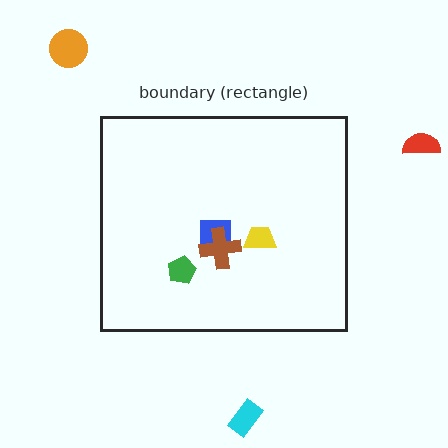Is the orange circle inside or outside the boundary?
Outside.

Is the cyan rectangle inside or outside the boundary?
Outside.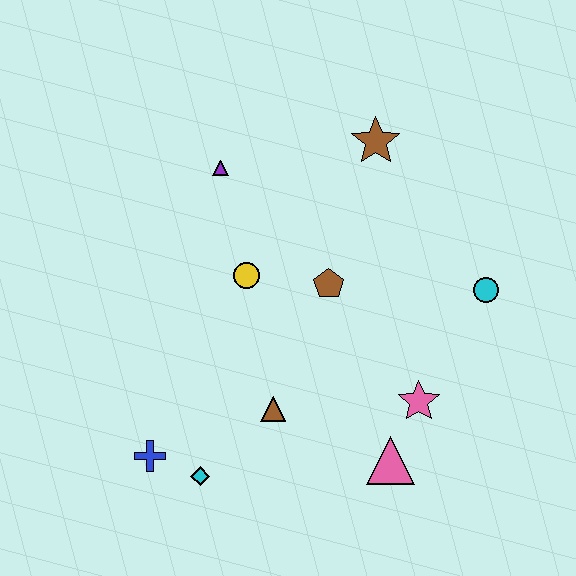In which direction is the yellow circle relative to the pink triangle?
The yellow circle is above the pink triangle.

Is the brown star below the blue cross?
No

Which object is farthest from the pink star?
The purple triangle is farthest from the pink star.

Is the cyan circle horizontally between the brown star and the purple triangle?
No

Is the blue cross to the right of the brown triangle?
No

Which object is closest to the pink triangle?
The pink star is closest to the pink triangle.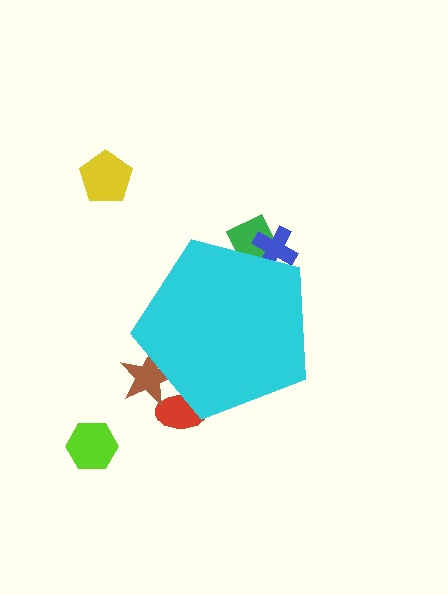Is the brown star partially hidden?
Yes, the brown star is partially hidden behind the cyan pentagon.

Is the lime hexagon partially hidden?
No, the lime hexagon is fully visible.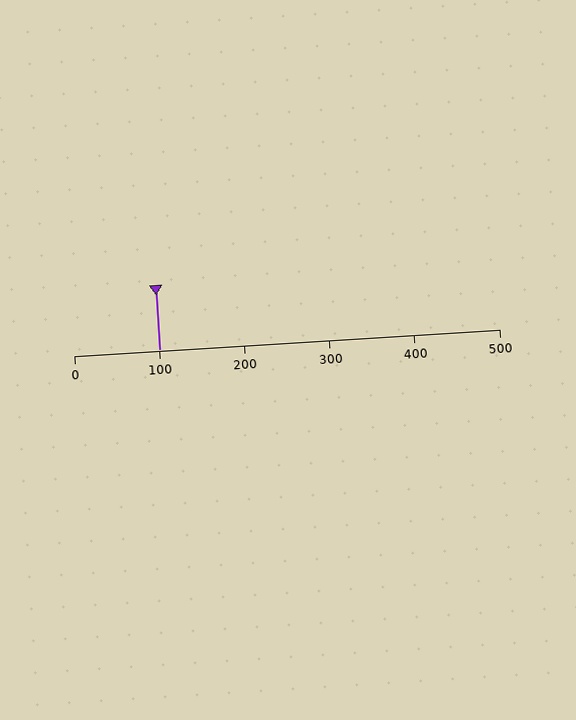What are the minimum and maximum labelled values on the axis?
The axis runs from 0 to 500.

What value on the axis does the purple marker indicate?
The marker indicates approximately 100.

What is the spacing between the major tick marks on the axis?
The major ticks are spaced 100 apart.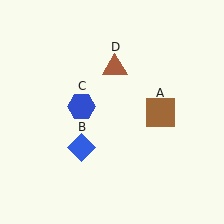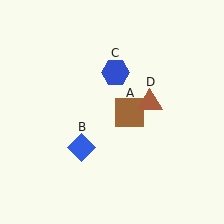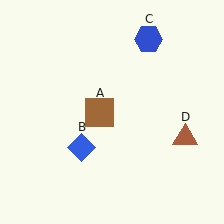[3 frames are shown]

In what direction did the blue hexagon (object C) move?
The blue hexagon (object C) moved up and to the right.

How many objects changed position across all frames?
3 objects changed position: brown square (object A), blue hexagon (object C), brown triangle (object D).